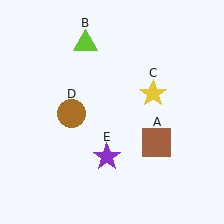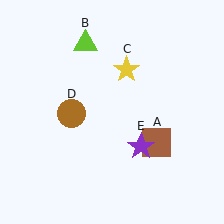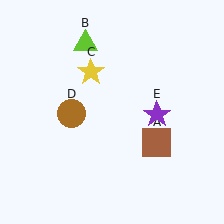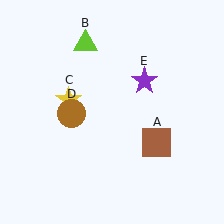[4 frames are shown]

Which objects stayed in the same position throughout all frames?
Brown square (object A) and lime triangle (object B) and brown circle (object D) remained stationary.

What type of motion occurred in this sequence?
The yellow star (object C), purple star (object E) rotated counterclockwise around the center of the scene.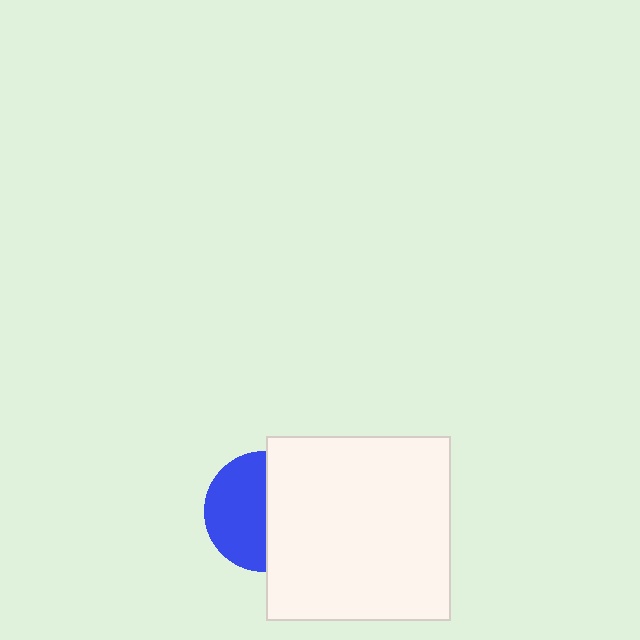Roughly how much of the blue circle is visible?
About half of it is visible (roughly 51%).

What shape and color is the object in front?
The object in front is a white square.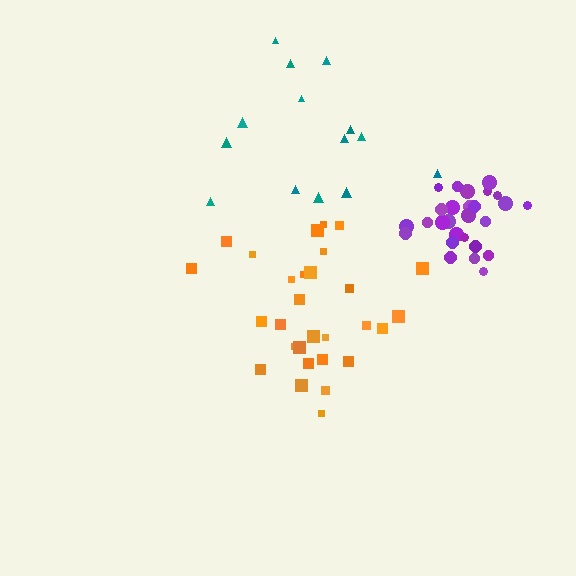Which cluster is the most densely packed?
Purple.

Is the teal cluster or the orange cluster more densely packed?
Orange.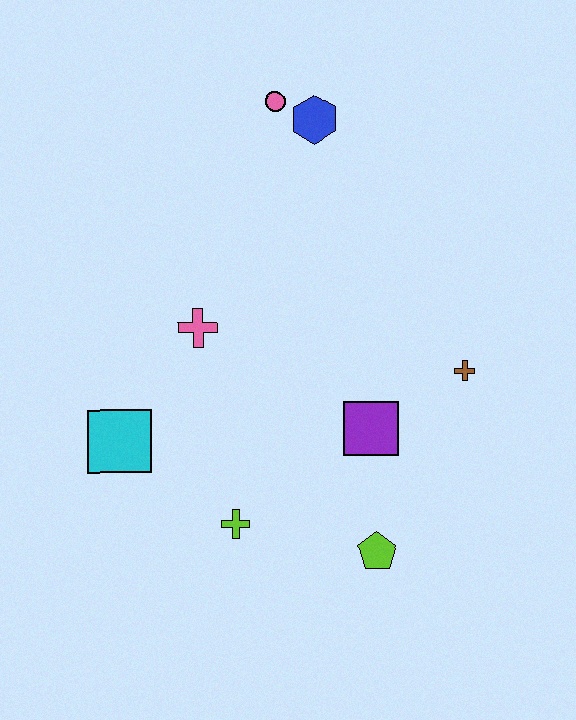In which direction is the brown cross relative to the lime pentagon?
The brown cross is above the lime pentagon.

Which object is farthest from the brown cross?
The cyan square is farthest from the brown cross.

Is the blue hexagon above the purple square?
Yes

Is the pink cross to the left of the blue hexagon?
Yes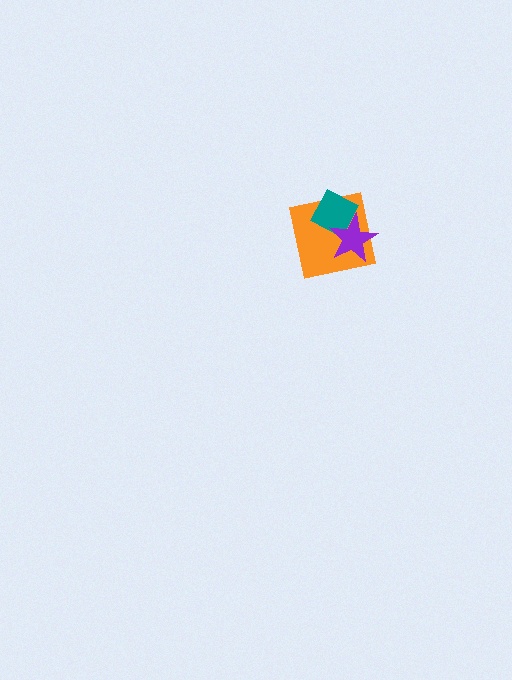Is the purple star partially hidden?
No, no other shape covers it.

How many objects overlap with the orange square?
2 objects overlap with the orange square.